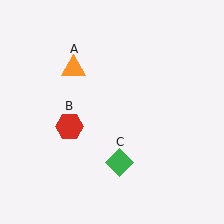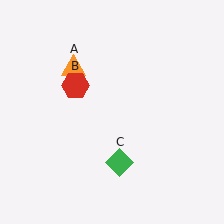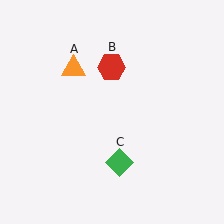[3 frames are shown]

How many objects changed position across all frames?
1 object changed position: red hexagon (object B).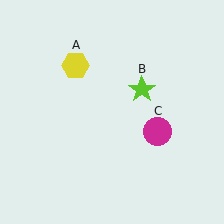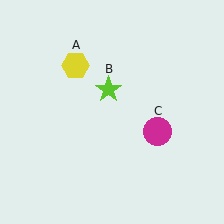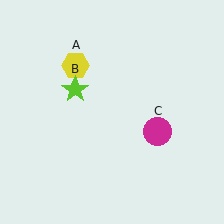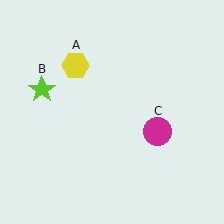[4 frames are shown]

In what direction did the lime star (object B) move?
The lime star (object B) moved left.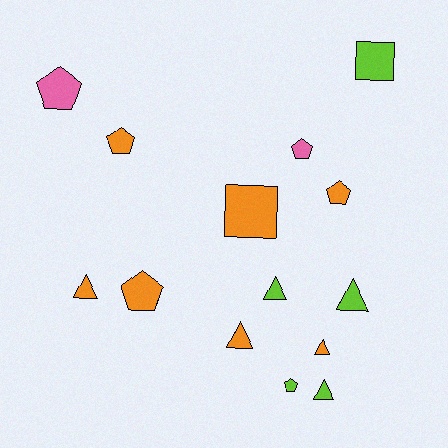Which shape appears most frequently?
Triangle, with 6 objects.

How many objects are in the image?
There are 14 objects.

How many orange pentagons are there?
There are 3 orange pentagons.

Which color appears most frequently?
Orange, with 7 objects.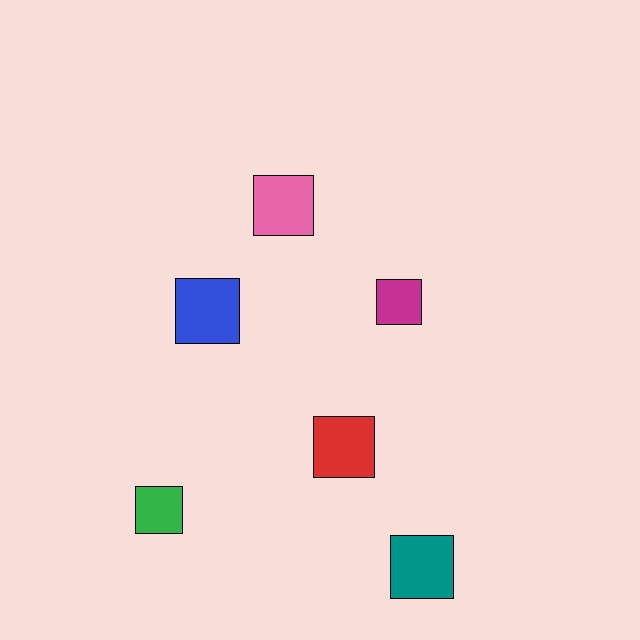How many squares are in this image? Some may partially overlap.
There are 6 squares.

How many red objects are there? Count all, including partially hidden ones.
There is 1 red object.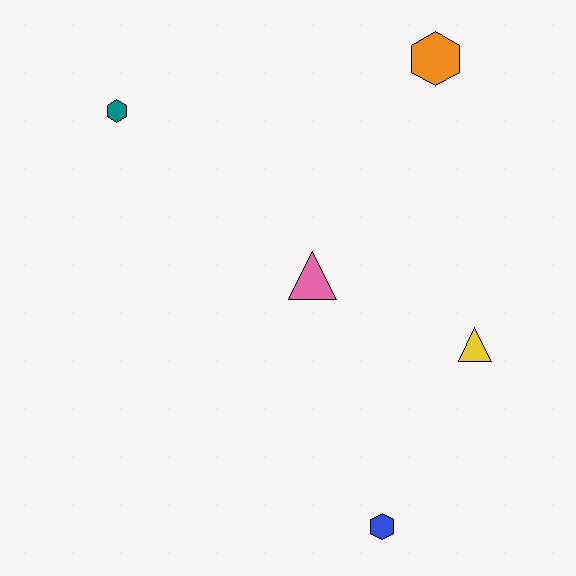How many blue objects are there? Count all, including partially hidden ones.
There is 1 blue object.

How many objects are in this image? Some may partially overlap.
There are 5 objects.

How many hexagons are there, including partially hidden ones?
There are 3 hexagons.